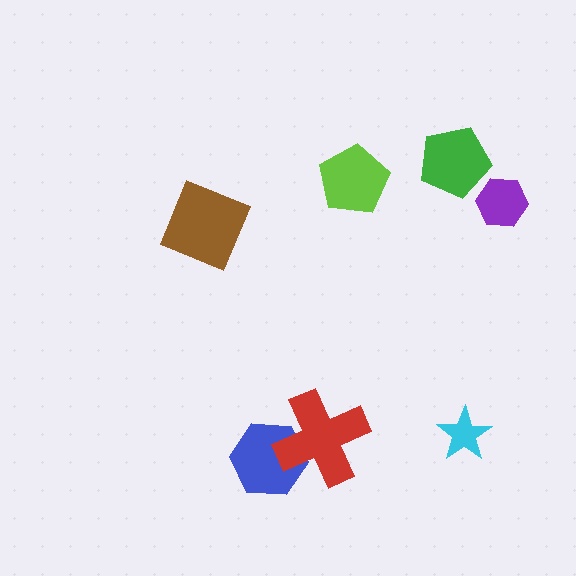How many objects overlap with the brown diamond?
0 objects overlap with the brown diamond.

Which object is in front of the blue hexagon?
The red cross is in front of the blue hexagon.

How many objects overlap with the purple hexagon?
0 objects overlap with the purple hexagon.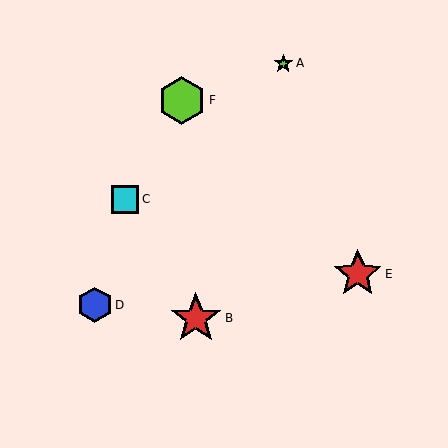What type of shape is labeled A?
Shape A is a lime star.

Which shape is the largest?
The red star (labeled B) is the largest.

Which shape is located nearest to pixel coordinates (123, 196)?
The cyan square (labeled C) at (125, 199) is nearest to that location.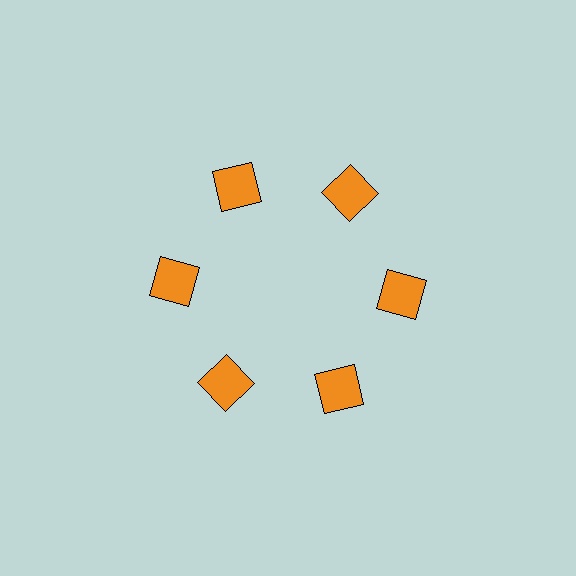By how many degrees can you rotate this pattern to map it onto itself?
The pattern maps onto itself every 60 degrees of rotation.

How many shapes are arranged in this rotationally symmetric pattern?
There are 6 shapes, arranged in 6 groups of 1.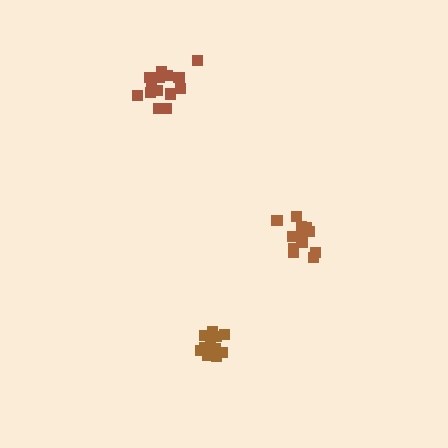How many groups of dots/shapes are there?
There are 3 groups.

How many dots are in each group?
Group 1: 13 dots, Group 2: 17 dots, Group 3: 11 dots (41 total).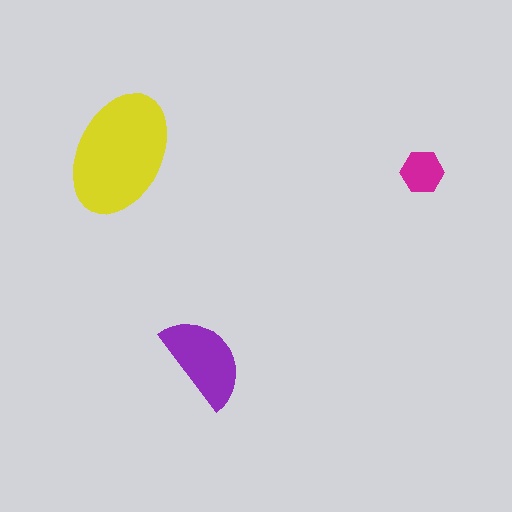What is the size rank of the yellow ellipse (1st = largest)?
1st.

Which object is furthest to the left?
The yellow ellipse is leftmost.